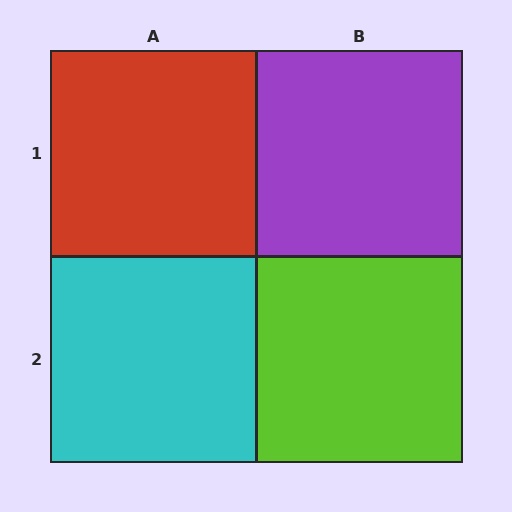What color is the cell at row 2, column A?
Cyan.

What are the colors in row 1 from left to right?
Red, purple.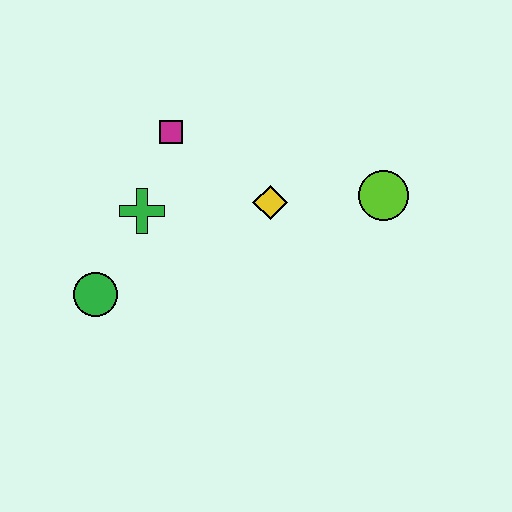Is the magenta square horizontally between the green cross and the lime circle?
Yes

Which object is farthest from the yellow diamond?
The green circle is farthest from the yellow diamond.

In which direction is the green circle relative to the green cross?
The green circle is below the green cross.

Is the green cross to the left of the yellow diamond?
Yes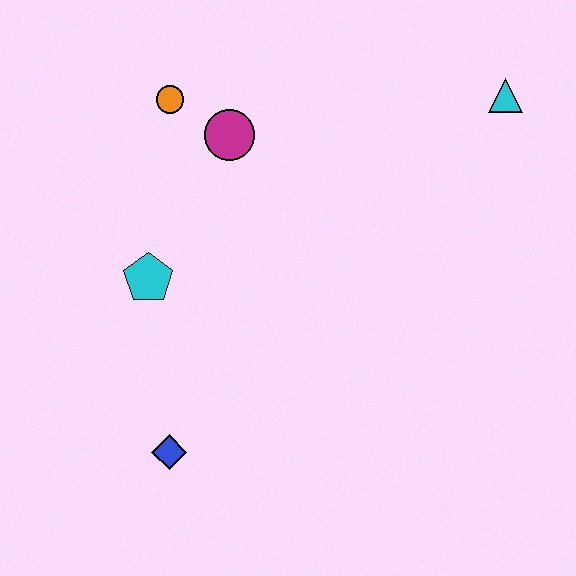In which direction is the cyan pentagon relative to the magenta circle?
The cyan pentagon is below the magenta circle.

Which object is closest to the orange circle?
The magenta circle is closest to the orange circle.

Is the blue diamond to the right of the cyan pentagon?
Yes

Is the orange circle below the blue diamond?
No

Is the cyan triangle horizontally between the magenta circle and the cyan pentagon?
No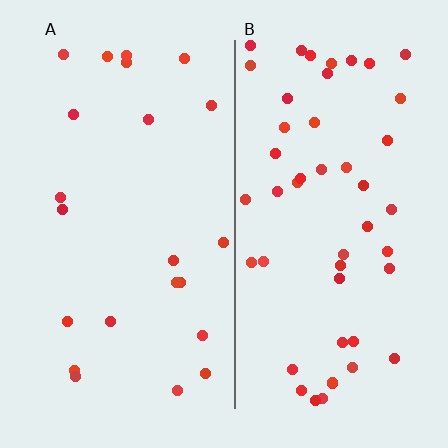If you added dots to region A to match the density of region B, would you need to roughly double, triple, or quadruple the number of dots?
Approximately double.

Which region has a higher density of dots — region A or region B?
B (the right).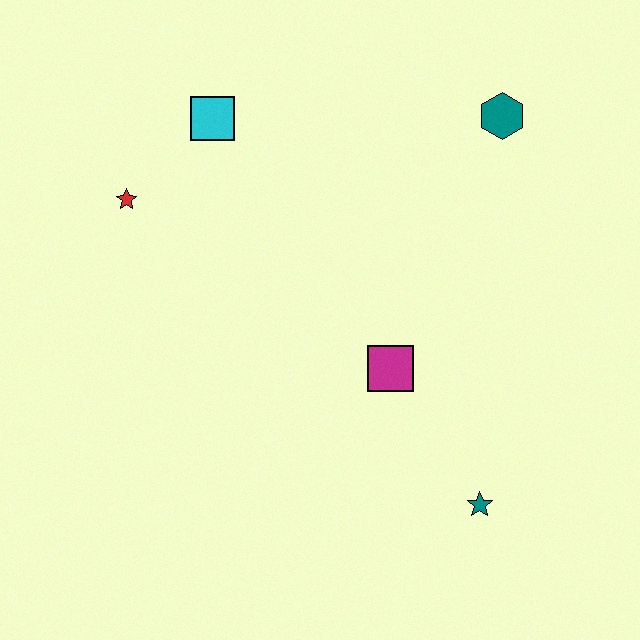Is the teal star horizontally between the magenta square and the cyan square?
No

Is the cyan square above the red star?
Yes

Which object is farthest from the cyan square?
The teal star is farthest from the cyan square.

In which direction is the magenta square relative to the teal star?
The magenta square is above the teal star.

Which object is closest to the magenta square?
The teal star is closest to the magenta square.